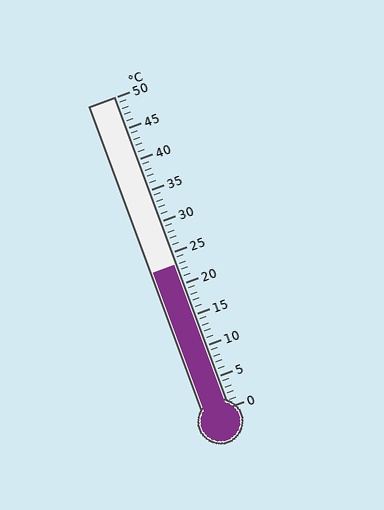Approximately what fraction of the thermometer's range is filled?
The thermometer is filled to approximately 45% of its range.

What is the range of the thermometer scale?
The thermometer scale ranges from 0°C to 50°C.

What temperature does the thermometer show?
The thermometer shows approximately 23°C.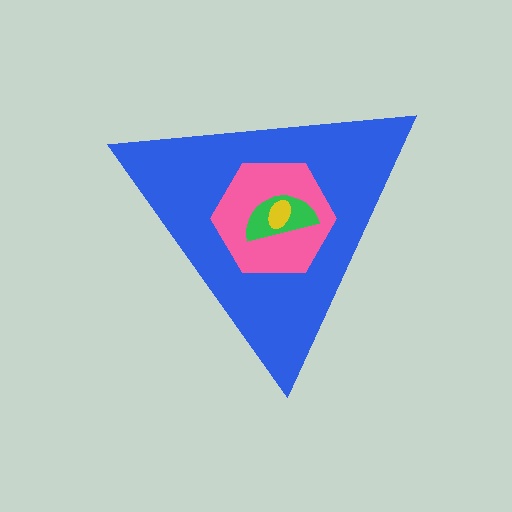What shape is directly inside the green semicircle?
The yellow ellipse.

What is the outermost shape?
The blue triangle.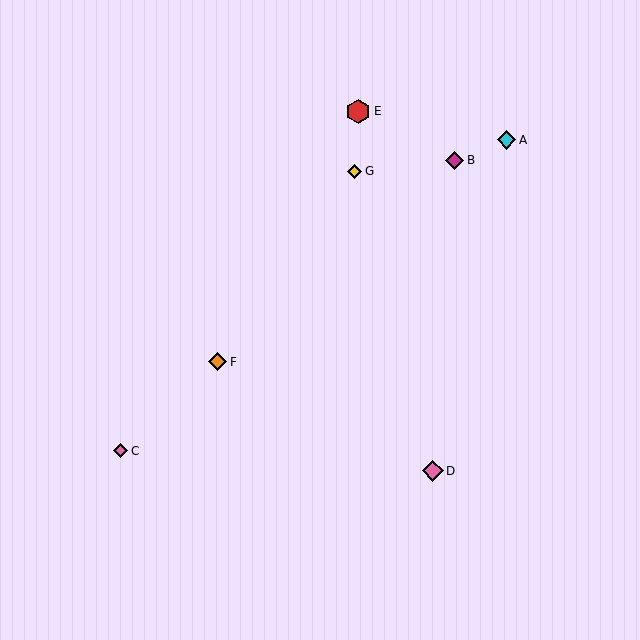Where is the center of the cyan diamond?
The center of the cyan diamond is at (507, 140).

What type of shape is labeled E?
Shape E is a red hexagon.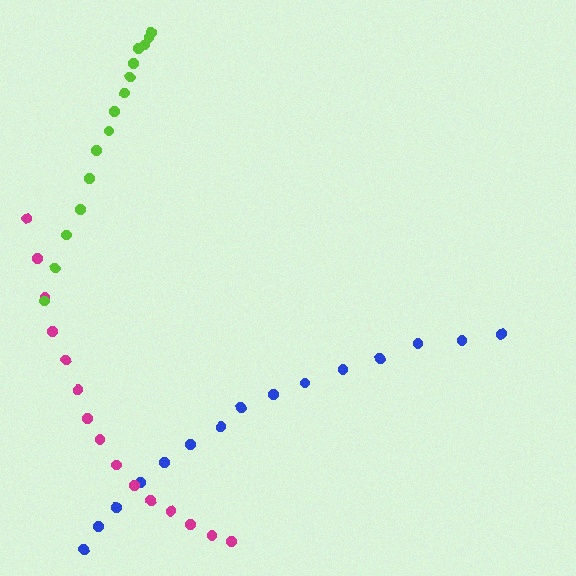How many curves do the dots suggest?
There are 3 distinct paths.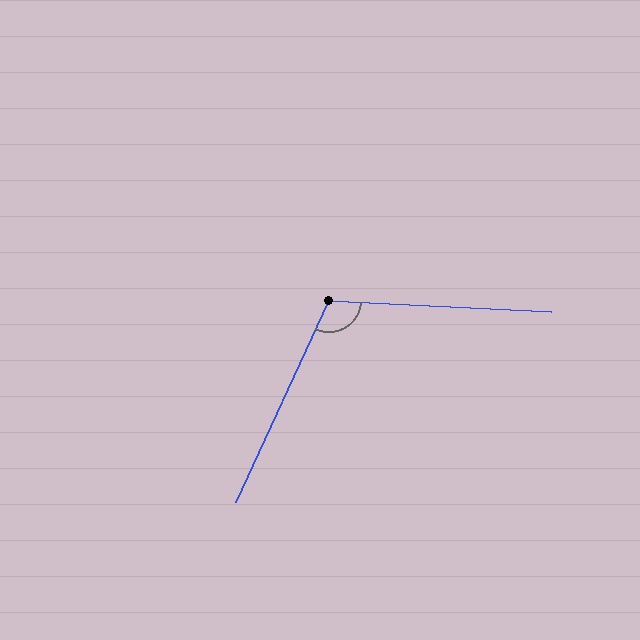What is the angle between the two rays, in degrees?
Approximately 112 degrees.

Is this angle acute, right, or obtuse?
It is obtuse.